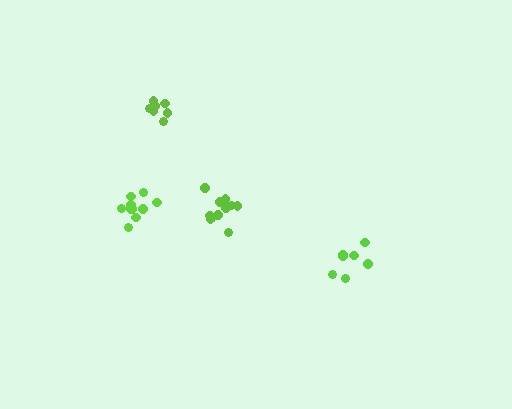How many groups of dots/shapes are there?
There are 4 groups.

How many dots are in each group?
Group 1: 12 dots, Group 2: 10 dots, Group 3: 7 dots, Group 4: 7 dots (36 total).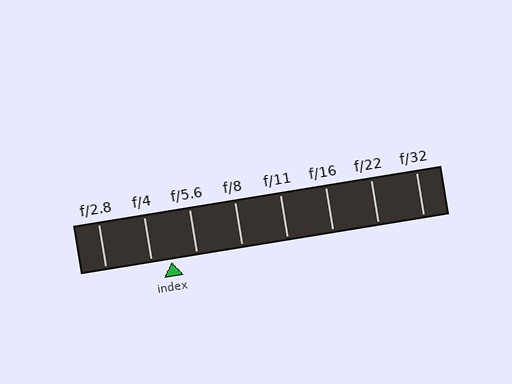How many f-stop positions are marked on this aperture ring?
There are 8 f-stop positions marked.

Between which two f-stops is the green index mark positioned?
The index mark is between f/4 and f/5.6.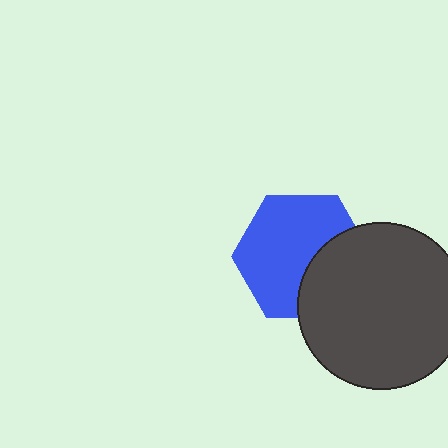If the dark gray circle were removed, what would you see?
You would see the complete blue hexagon.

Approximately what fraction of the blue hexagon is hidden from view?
Roughly 33% of the blue hexagon is hidden behind the dark gray circle.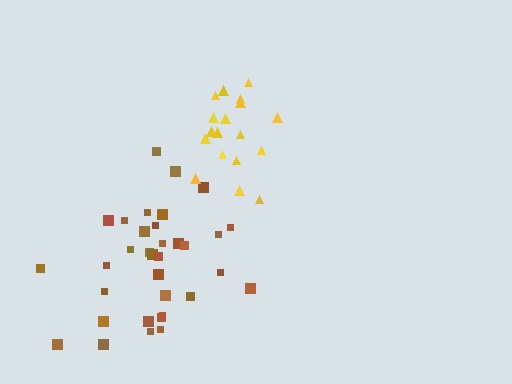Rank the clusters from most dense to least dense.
yellow, brown.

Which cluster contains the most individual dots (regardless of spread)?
Brown (34).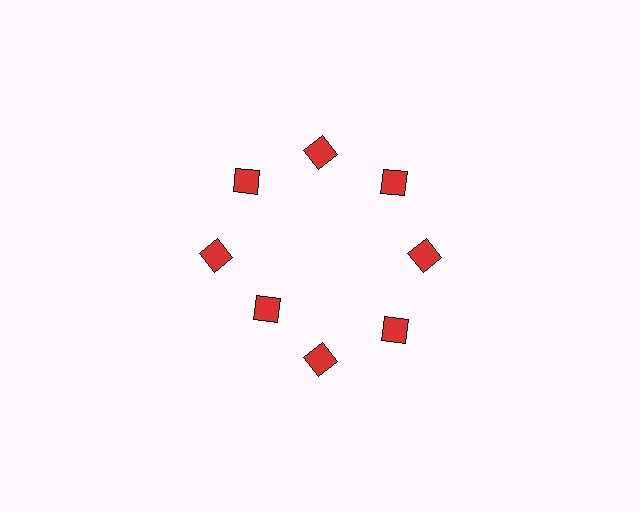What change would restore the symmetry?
The symmetry would be restored by moving it outward, back onto the ring so that all 8 squares sit at equal angles and equal distance from the center.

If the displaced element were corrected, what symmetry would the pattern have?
It would have 8-fold rotational symmetry — the pattern would map onto itself every 45 degrees.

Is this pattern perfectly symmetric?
No. The 8 red squares are arranged in a ring, but one element near the 8 o'clock position is pulled inward toward the center, breaking the 8-fold rotational symmetry.